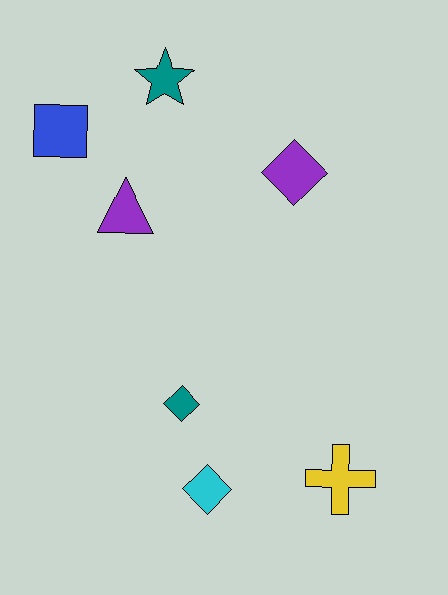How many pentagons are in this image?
There are no pentagons.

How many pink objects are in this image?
There are no pink objects.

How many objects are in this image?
There are 7 objects.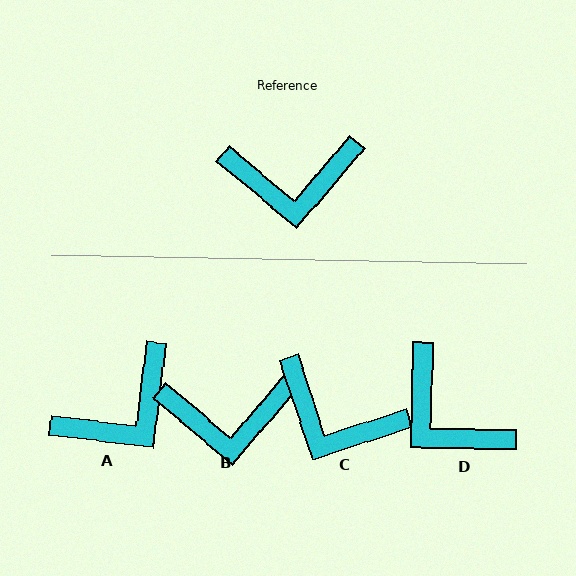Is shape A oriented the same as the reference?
No, it is off by about 33 degrees.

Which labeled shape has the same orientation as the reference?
B.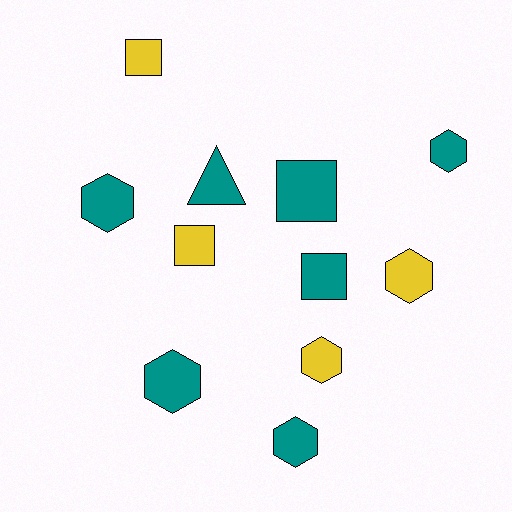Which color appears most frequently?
Teal, with 7 objects.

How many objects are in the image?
There are 11 objects.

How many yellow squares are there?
There are 2 yellow squares.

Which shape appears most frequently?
Hexagon, with 6 objects.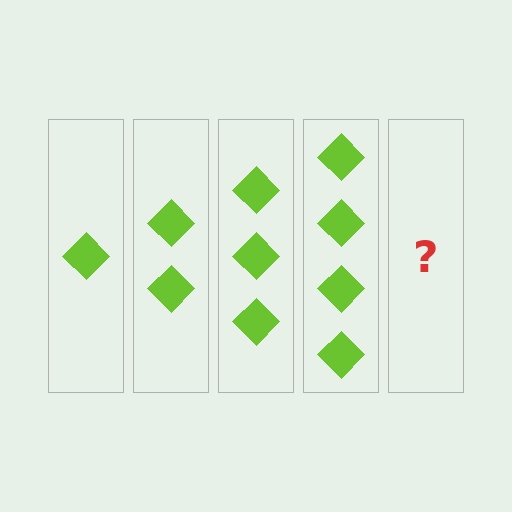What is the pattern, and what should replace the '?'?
The pattern is that each step adds one more diamond. The '?' should be 5 diamonds.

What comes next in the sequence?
The next element should be 5 diamonds.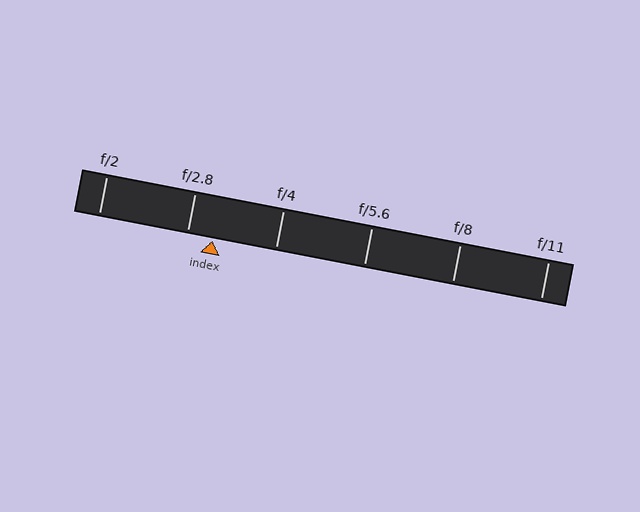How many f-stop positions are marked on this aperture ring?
There are 6 f-stop positions marked.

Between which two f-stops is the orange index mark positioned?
The index mark is between f/2.8 and f/4.